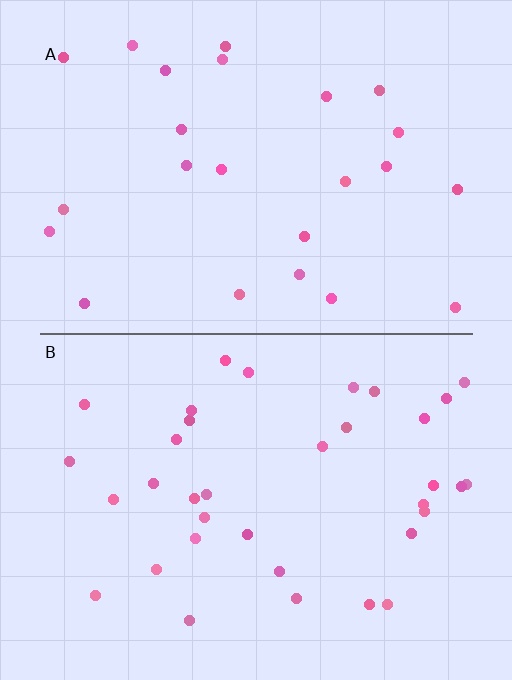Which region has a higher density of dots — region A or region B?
B (the bottom).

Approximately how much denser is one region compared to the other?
Approximately 1.5× — region B over region A.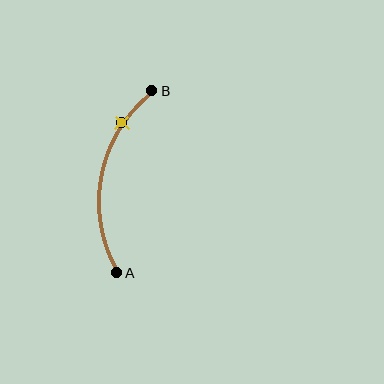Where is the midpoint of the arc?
The arc midpoint is the point on the curve farthest from the straight line joining A and B. It sits to the left of that line.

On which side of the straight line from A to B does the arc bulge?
The arc bulges to the left of the straight line connecting A and B.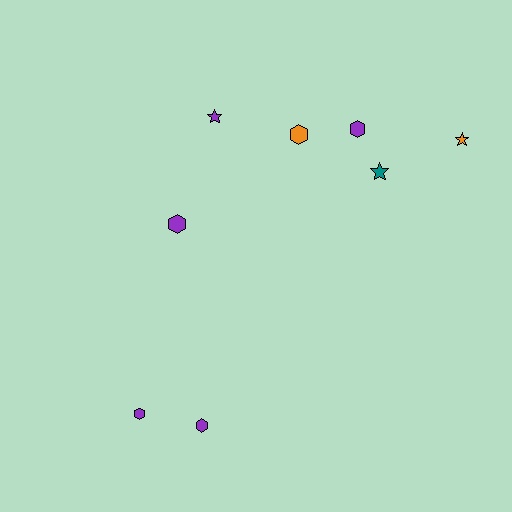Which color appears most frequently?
Purple, with 5 objects.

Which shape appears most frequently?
Hexagon, with 5 objects.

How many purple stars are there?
There is 1 purple star.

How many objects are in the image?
There are 8 objects.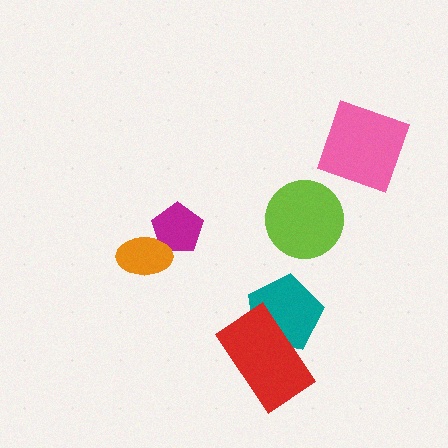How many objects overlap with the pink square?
0 objects overlap with the pink square.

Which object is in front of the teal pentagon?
The red rectangle is in front of the teal pentagon.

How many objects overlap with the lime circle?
0 objects overlap with the lime circle.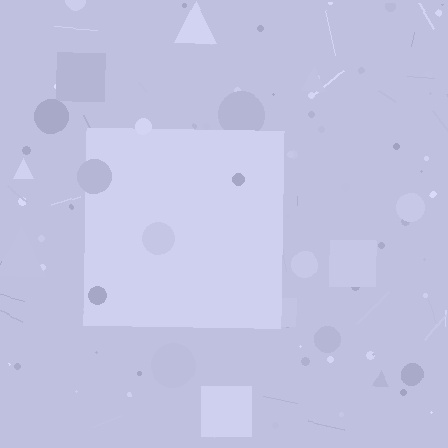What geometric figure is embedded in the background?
A square is embedded in the background.